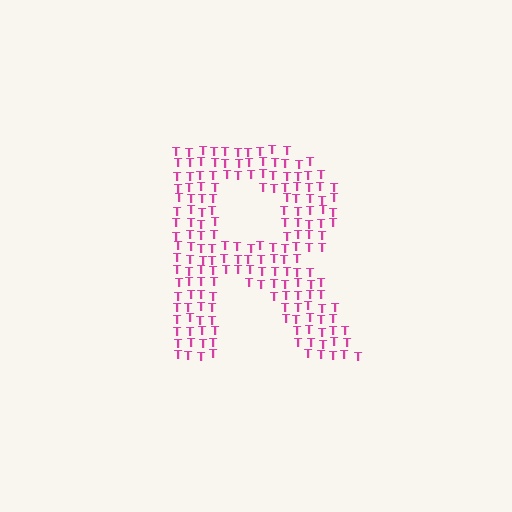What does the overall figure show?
The overall figure shows the letter R.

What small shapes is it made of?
It is made of small letter T's.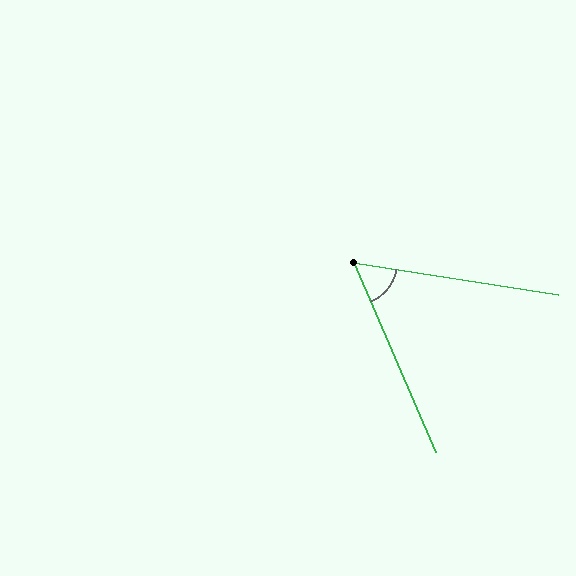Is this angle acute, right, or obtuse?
It is acute.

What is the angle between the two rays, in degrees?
Approximately 58 degrees.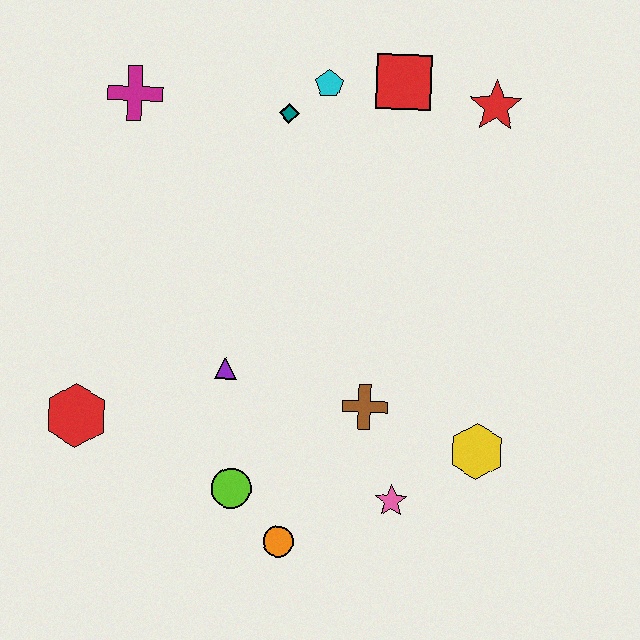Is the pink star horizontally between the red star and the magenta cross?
Yes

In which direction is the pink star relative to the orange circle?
The pink star is to the right of the orange circle.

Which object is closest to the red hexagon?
The purple triangle is closest to the red hexagon.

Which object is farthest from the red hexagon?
The red star is farthest from the red hexagon.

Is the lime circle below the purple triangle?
Yes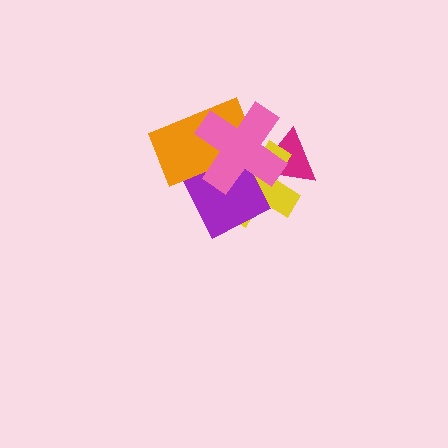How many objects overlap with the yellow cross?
4 objects overlap with the yellow cross.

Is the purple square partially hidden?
Yes, it is partially covered by another shape.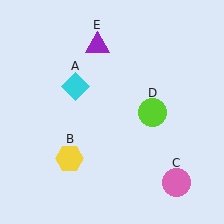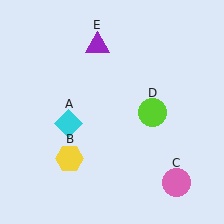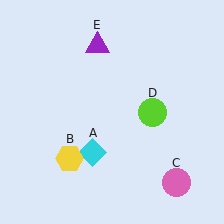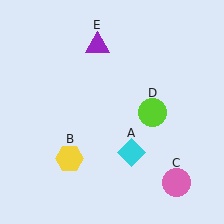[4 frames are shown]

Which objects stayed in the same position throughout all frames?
Yellow hexagon (object B) and pink circle (object C) and lime circle (object D) and purple triangle (object E) remained stationary.